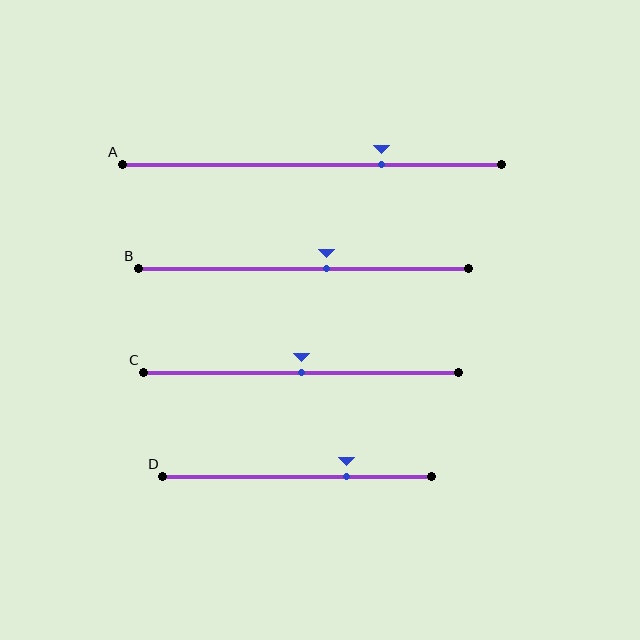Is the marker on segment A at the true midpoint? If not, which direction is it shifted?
No, the marker on segment A is shifted to the right by about 18% of the segment length.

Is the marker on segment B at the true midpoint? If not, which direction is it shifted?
No, the marker on segment B is shifted to the right by about 7% of the segment length.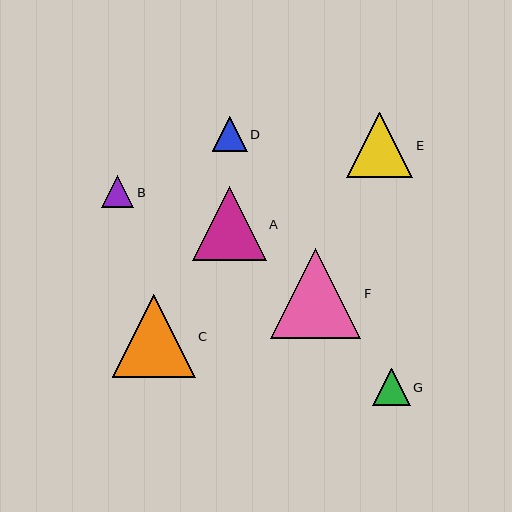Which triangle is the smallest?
Triangle B is the smallest with a size of approximately 32 pixels.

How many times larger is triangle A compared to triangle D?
Triangle A is approximately 2.1 times the size of triangle D.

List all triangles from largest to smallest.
From largest to smallest: F, C, A, E, G, D, B.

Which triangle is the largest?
Triangle F is the largest with a size of approximately 90 pixels.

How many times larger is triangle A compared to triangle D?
Triangle A is approximately 2.1 times the size of triangle D.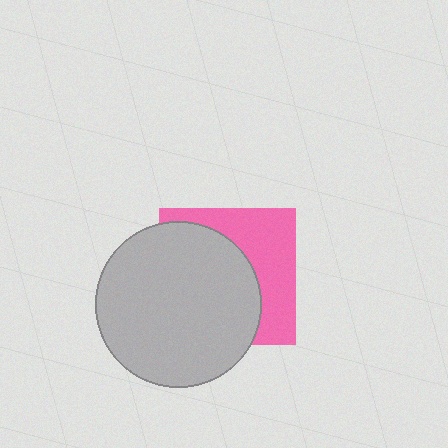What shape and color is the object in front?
The object in front is a light gray circle.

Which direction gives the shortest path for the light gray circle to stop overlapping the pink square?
Moving left gives the shortest separation.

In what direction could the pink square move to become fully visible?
The pink square could move right. That would shift it out from behind the light gray circle entirely.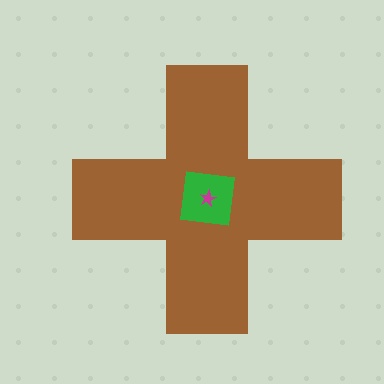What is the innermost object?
The magenta star.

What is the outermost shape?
The brown cross.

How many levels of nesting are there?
3.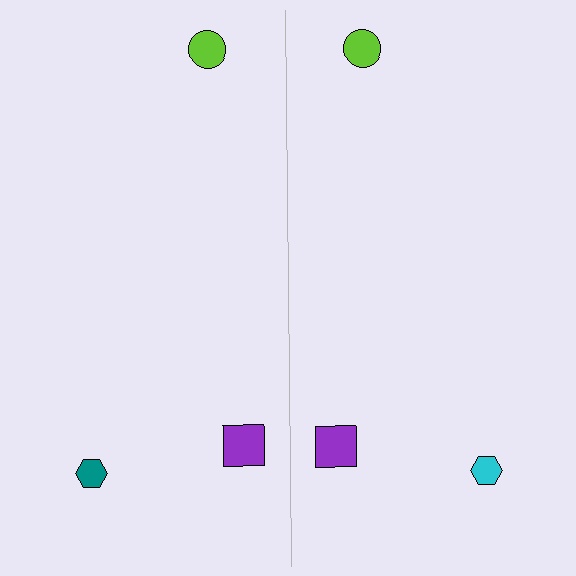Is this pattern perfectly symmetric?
No, the pattern is not perfectly symmetric. The cyan hexagon on the right side breaks the symmetry — its mirror counterpart is teal.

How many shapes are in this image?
There are 6 shapes in this image.